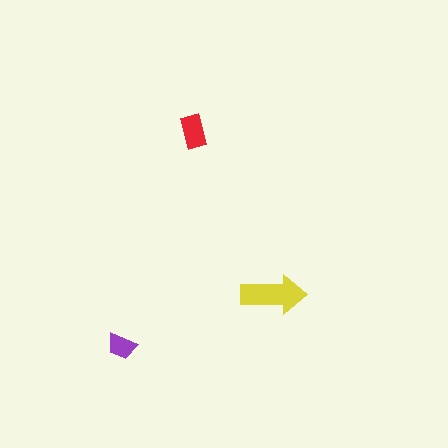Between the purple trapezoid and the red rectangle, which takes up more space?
The red rectangle.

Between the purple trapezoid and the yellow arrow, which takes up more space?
The yellow arrow.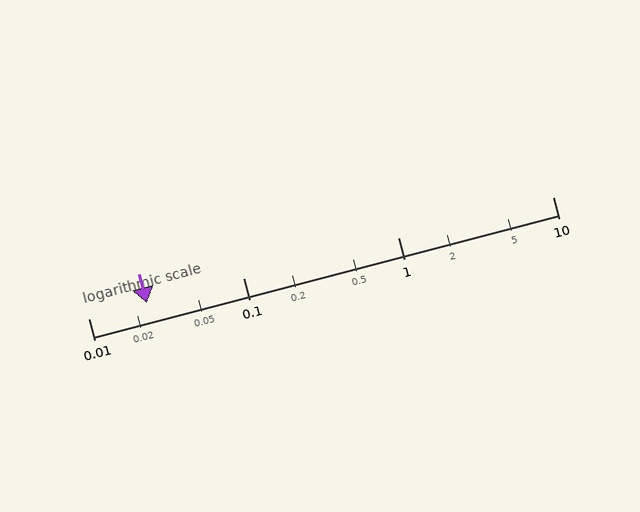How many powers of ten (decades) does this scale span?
The scale spans 3 decades, from 0.01 to 10.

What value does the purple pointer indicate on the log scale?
The pointer indicates approximately 0.024.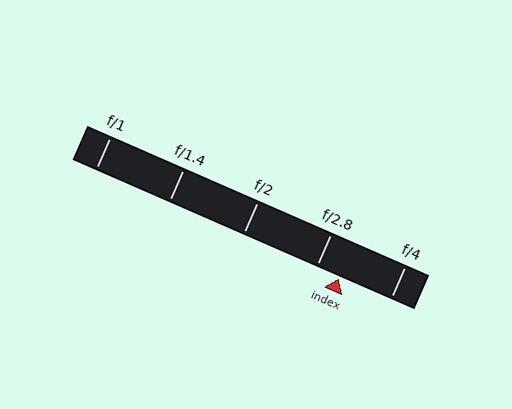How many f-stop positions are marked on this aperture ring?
There are 5 f-stop positions marked.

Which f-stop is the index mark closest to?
The index mark is closest to f/2.8.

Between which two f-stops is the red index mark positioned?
The index mark is between f/2.8 and f/4.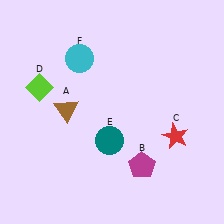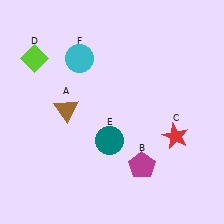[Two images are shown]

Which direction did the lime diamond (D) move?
The lime diamond (D) moved up.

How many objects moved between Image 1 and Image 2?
1 object moved between the two images.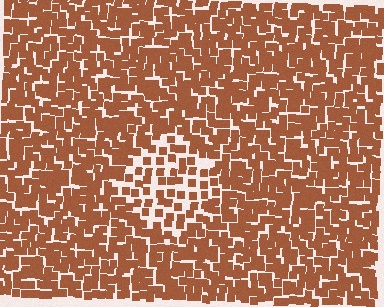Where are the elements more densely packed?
The elements are more densely packed outside the diamond boundary.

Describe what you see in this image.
The image contains small brown elements arranged at two different densities. A diamond-shaped region is visible where the elements are less densely packed than the surrounding area.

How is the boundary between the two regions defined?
The boundary is defined by a change in element density (approximately 2.0x ratio). All elements are the same color, size, and shape.